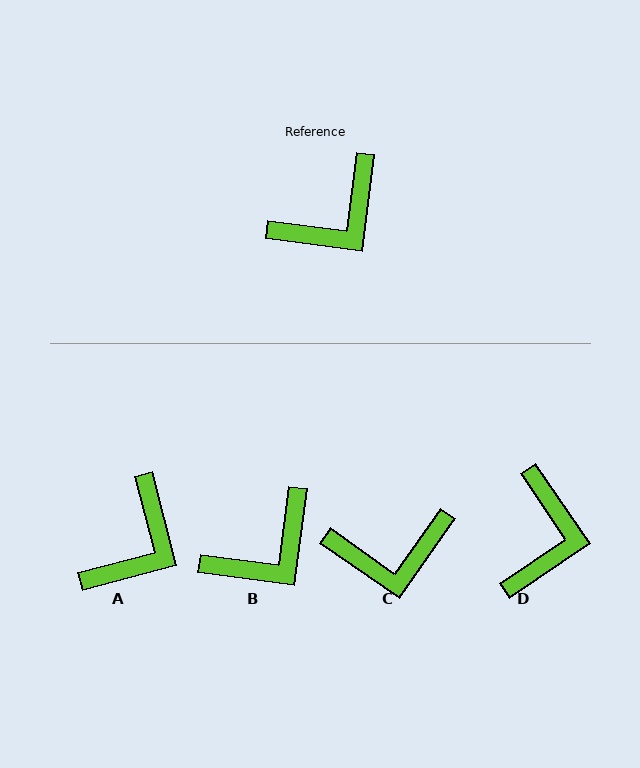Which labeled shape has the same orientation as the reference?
B.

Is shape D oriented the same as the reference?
No, it is off by about 42 degrees.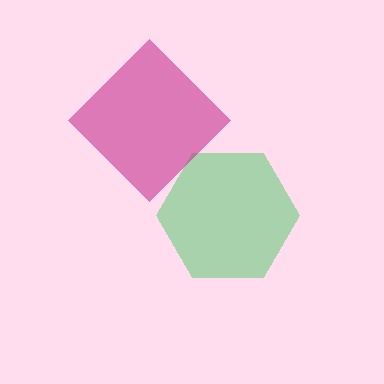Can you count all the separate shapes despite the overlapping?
Yes, there are 2 separate shapes.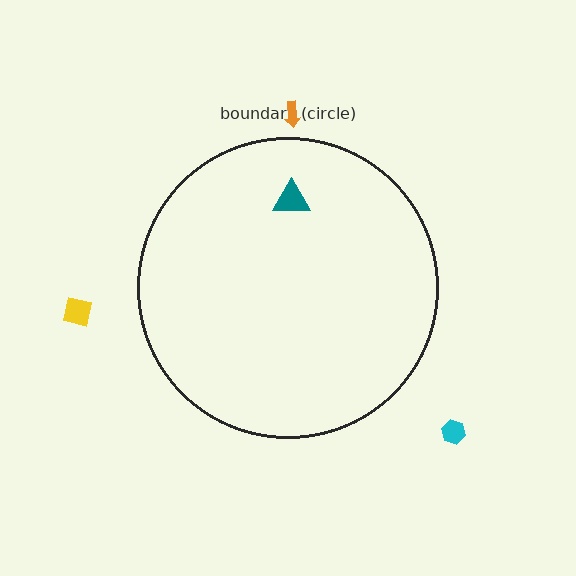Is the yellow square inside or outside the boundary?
Outside.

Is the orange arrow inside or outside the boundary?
Outside.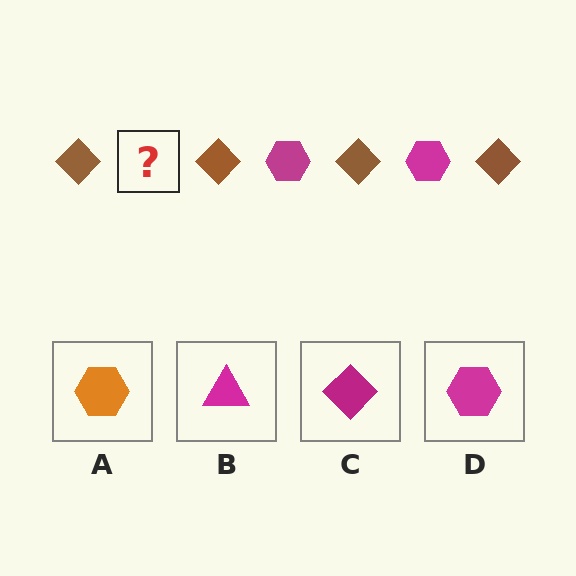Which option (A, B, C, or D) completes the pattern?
D.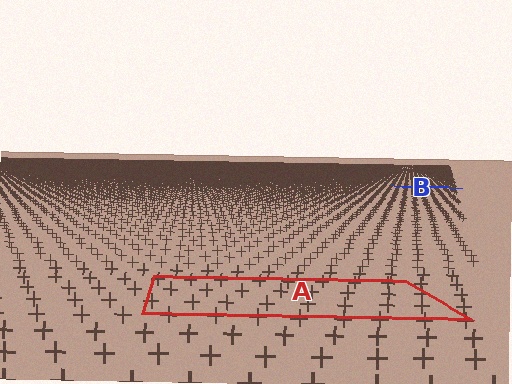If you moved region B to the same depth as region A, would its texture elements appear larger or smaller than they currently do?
They would appear larger. At a closer depth, the same texture elements are projected at a bigger on-screen size.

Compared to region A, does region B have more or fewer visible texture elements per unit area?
Region B has more texture elements per unit area — they are packed more densely because it is farther away.